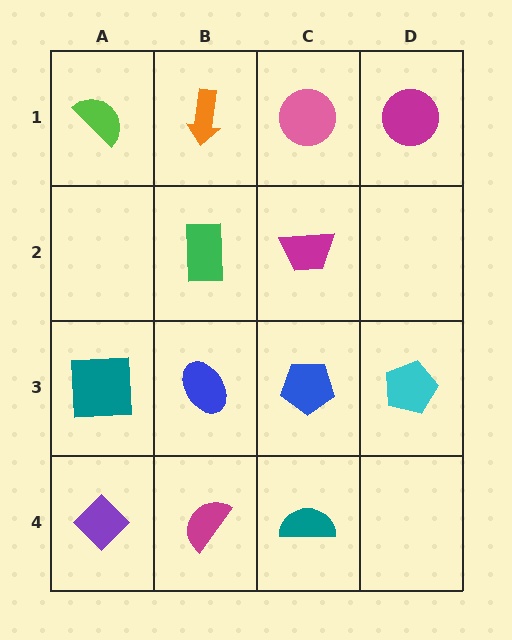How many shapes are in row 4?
3 shapes.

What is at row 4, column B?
A magenta semicircle.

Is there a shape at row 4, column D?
No, that cell is empty.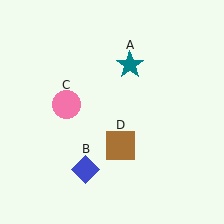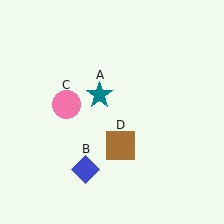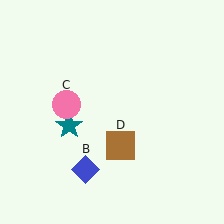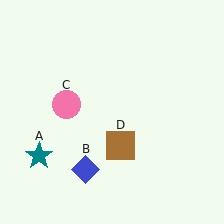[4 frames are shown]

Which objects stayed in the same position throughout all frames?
Blue diamond (object B) and pink circle (object C) and brown square (object D) remained stationary.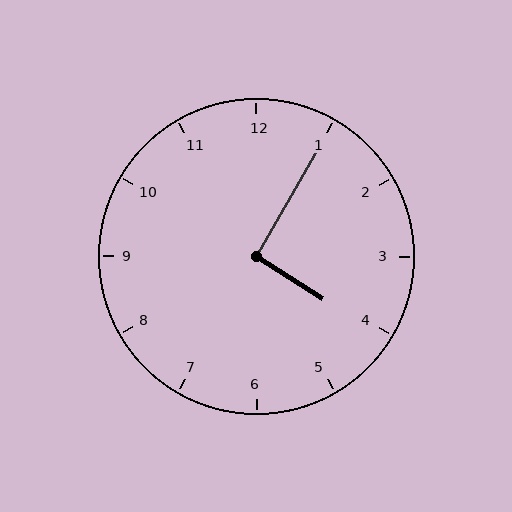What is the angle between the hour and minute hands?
Approximately 92 degrees.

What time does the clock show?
4:05.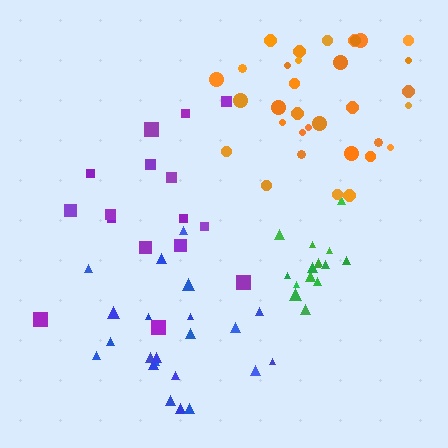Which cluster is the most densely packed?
Green.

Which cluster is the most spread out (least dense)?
Purple.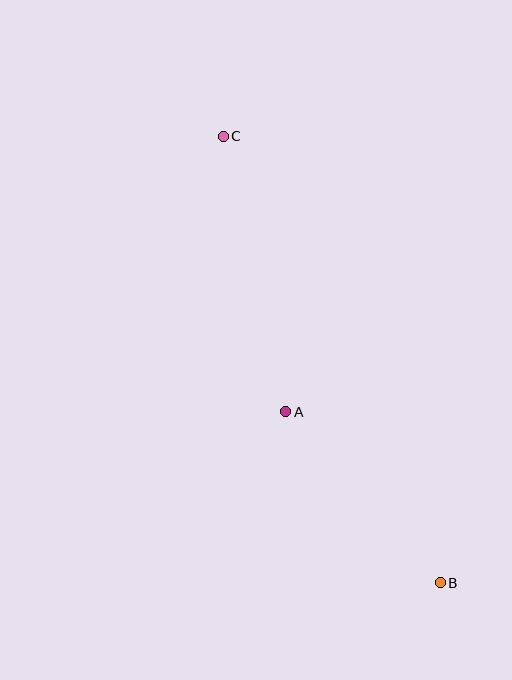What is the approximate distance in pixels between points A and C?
The distance between A and C is approximately 283 pixels.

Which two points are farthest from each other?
Points B and C are farthest from each other.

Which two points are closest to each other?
Points A and B are closest to each other.